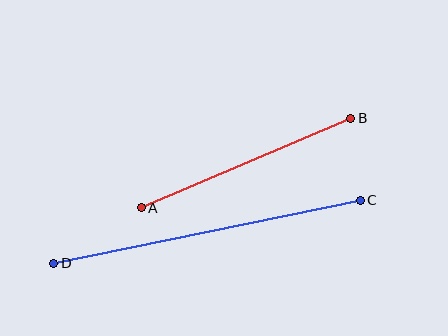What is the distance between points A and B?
The distance is approximately 228 pixels.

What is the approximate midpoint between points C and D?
The midpoint is at approximately (207, 232) pixels.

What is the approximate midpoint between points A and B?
The midpoint is at approximately (246, 163) pixels.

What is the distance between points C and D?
The distance is approximately 313 pixels.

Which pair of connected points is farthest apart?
Points C and D are farthest apart.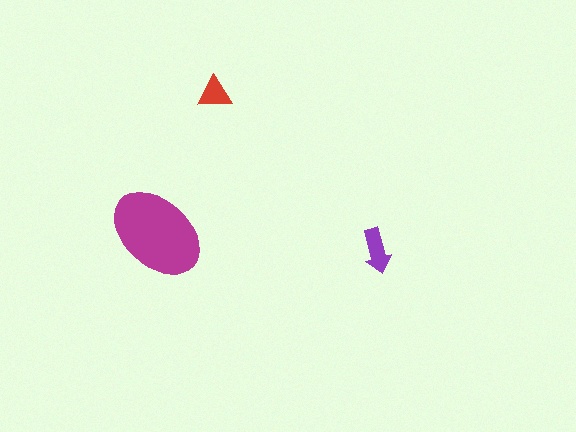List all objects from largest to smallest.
The magenta ellipse, the purple arrow, the red triangle.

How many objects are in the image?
There are 3 objects in the image.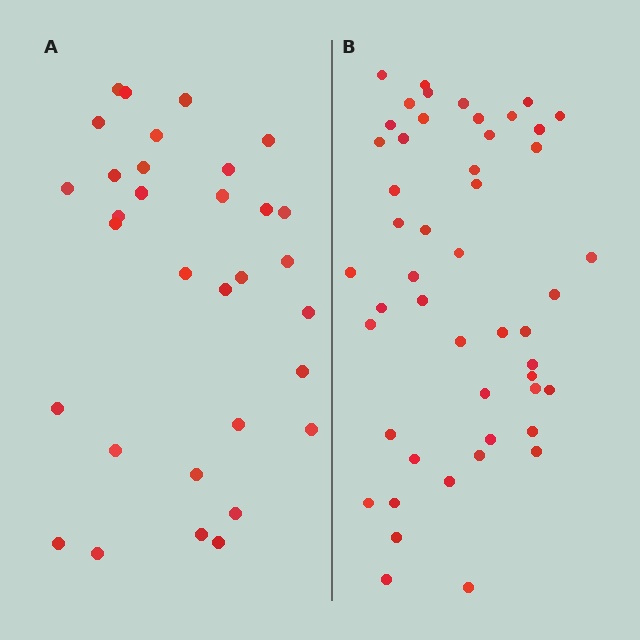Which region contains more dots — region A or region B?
Region B (the right region) has more dots.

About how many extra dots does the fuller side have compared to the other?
Region B has approximately 15 more dots than region A.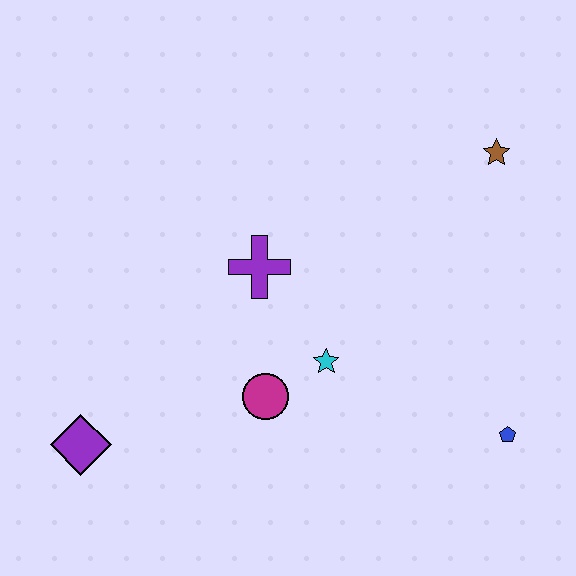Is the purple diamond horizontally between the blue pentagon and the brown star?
No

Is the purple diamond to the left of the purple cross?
Yes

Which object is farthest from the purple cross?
The blue pentagon is farthest from the purple cross.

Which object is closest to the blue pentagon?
The cyan star is closest to the blue pentagon.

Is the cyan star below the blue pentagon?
No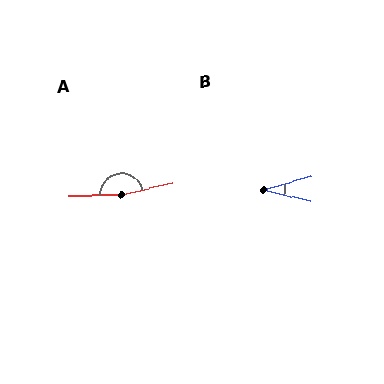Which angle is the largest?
A, at approximately 170 degrees.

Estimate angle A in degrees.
Approximately 170 degrees.